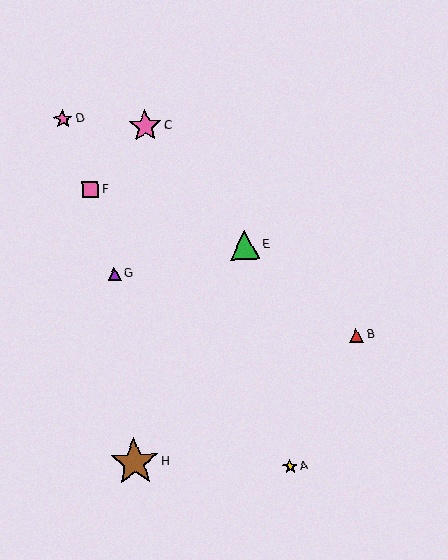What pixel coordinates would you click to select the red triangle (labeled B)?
Click at (356, 336) to select the red triangle B.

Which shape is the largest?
The brown star (labeled H) is the largest.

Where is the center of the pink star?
The center of the pink star is at (145, 126).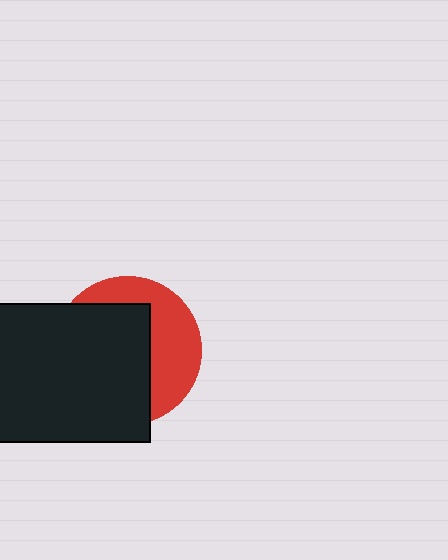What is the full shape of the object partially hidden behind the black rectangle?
The partially hidden object is a red circle.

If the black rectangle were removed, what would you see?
You would see the complete red circle.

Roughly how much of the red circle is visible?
A small part of it is visible (roughly 40%).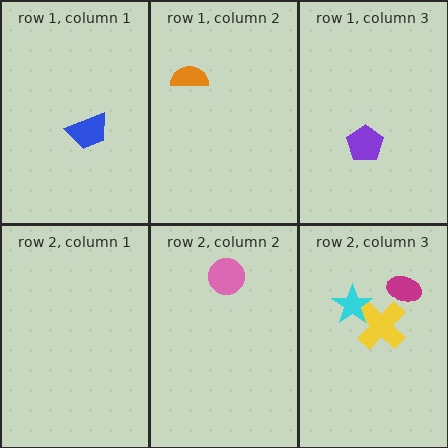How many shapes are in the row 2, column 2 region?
1.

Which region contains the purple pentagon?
The row 1, column 3 region.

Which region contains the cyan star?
The row 2, column 3 region.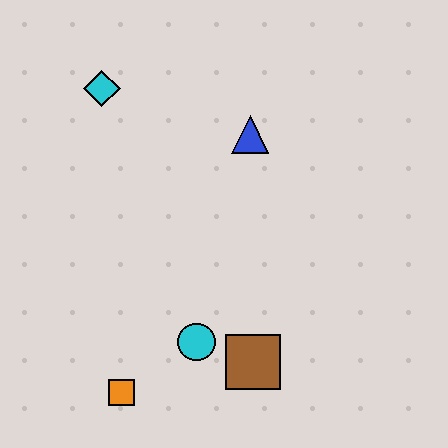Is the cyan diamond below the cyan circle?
No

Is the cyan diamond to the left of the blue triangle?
Yes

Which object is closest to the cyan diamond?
The blue triangle is closest to the cyan diamond.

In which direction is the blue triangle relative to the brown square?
The blue triangle is above the brown square.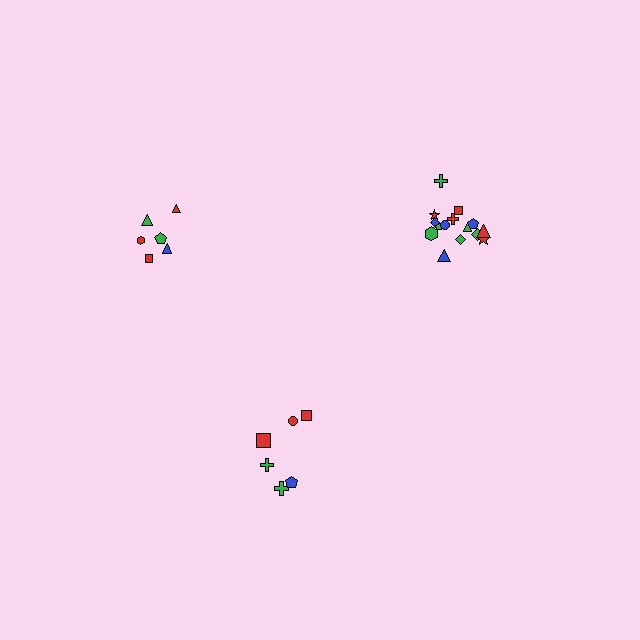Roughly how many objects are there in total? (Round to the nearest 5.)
Roughly 25 objects in total.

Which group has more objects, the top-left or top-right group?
The top-right group.